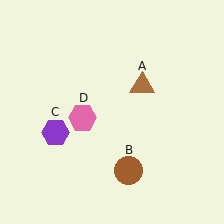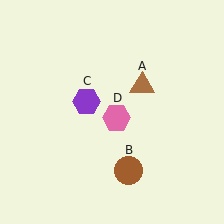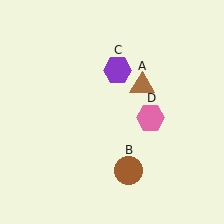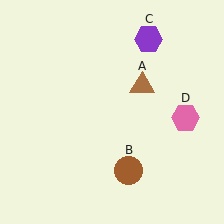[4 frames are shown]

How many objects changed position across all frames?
2 objects changed position: purple hexagon (object C), pink hexagon (object D).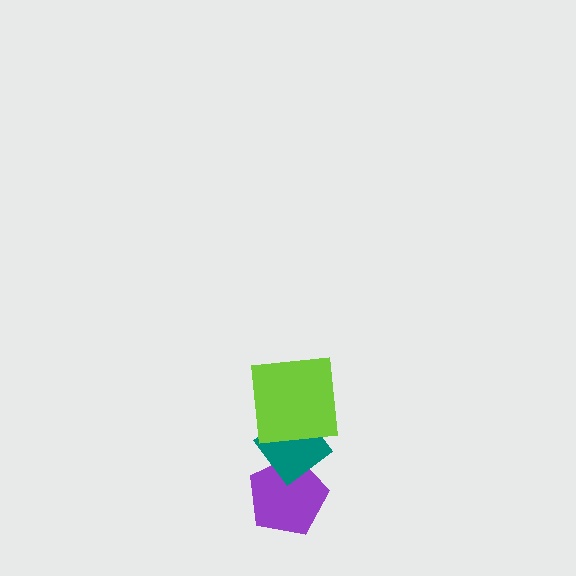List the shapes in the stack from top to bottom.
From top to bottom: the lime square, the teal diamond, the purple pentagon.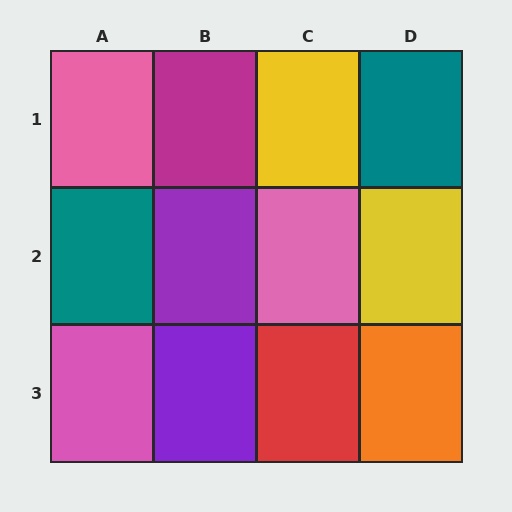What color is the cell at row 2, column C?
Pink.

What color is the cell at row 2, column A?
Teal.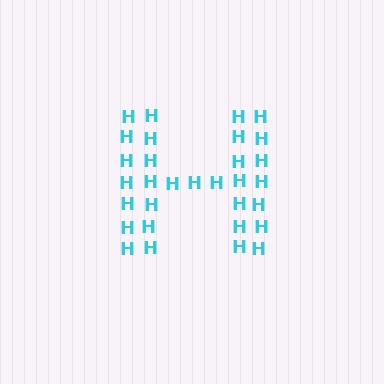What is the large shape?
The large shape is the letter H.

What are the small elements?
The small elements are letter H's.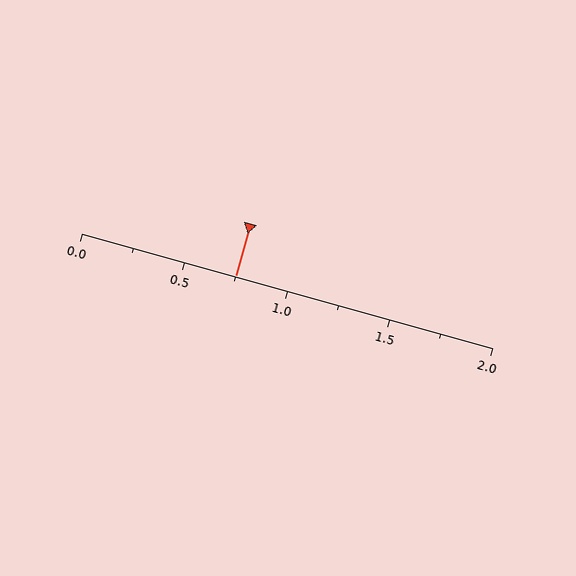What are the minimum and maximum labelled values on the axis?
The axis runs from 0.0 to 2.0.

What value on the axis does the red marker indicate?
The marker indicates approximately 0.75.